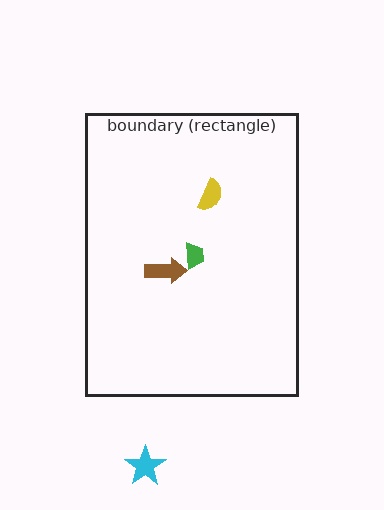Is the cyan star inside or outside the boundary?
Outside.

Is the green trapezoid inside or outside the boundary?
Inside.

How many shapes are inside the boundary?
3 inside, 1 outside.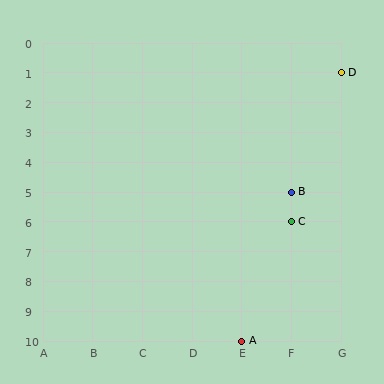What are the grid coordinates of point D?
Point D is at grid coordinates (G, 1).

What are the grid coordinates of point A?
Point A is at grid coordinates (E, 10).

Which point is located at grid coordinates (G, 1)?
Point D is at (G, 1).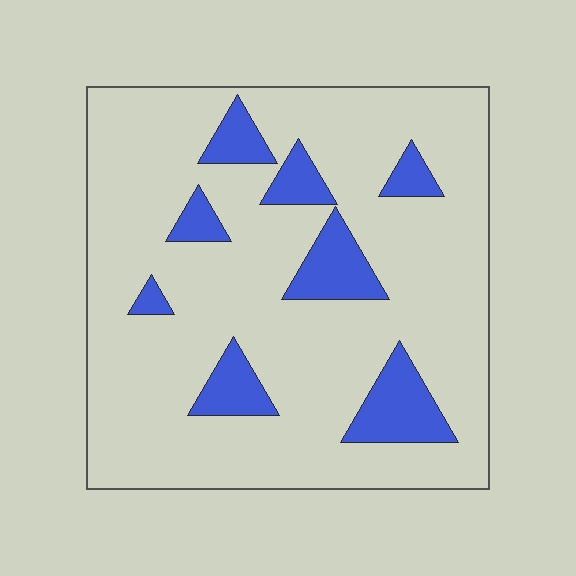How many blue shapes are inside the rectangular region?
8.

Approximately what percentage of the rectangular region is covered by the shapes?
Approximately 15%.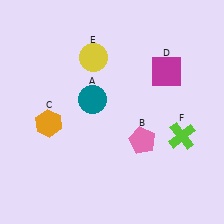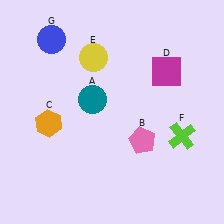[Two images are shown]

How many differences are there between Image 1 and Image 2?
There is 1 difference between the two images.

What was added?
A blue circle (G) was added in Image 2.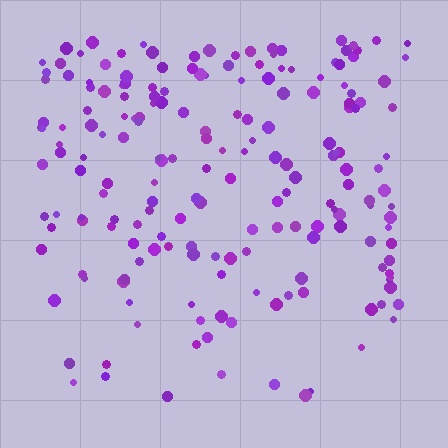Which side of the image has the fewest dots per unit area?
The bottom.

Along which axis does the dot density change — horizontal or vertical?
Vertical.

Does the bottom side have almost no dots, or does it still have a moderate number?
Still a moderate number, just noticeably fewer than the top.